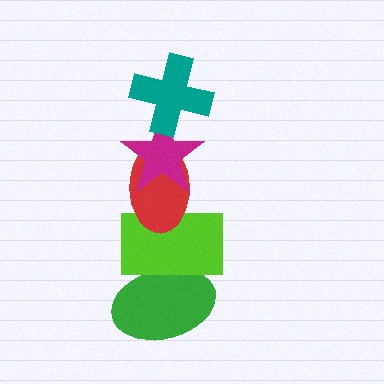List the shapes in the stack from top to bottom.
From top to bottom: the teal cross, the magenta star, the red ellipse, the lime rectangle, the green ellipse.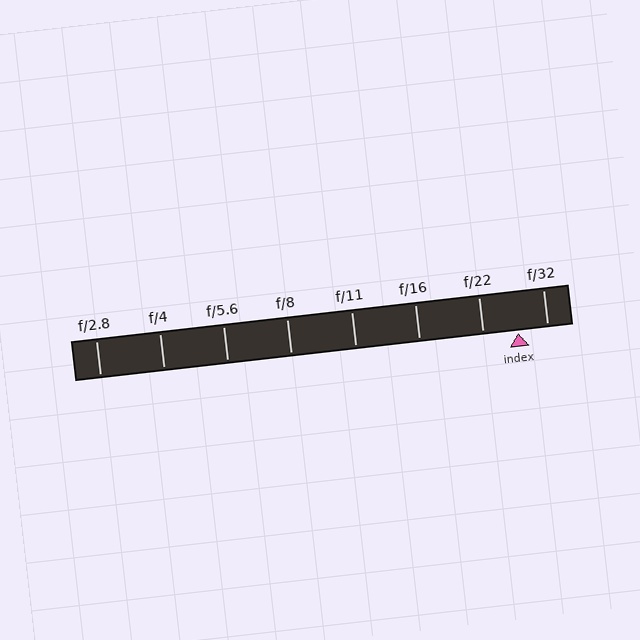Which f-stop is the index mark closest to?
The index mark is closest to f/32.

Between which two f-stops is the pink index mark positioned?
The index mark is between f/22 and f/32.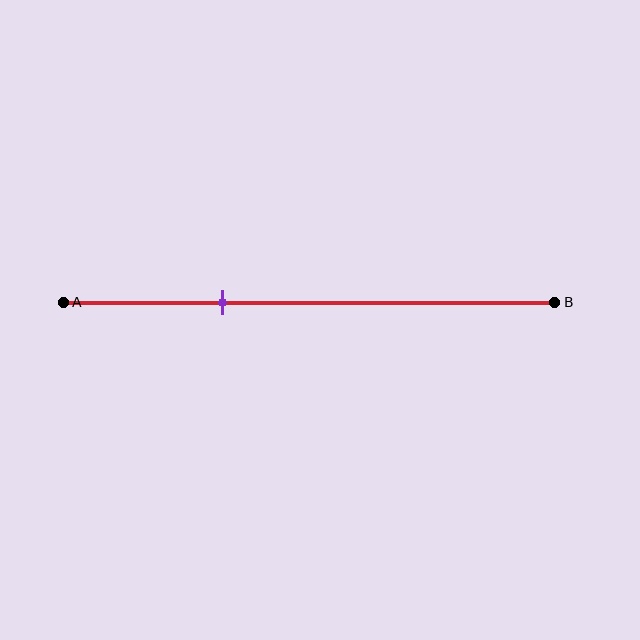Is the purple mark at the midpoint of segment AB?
No, the mark is at about 30% from A, not at the 50% midpoint.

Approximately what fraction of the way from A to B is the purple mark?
The purple mark is approximately 30% of the way from A to B.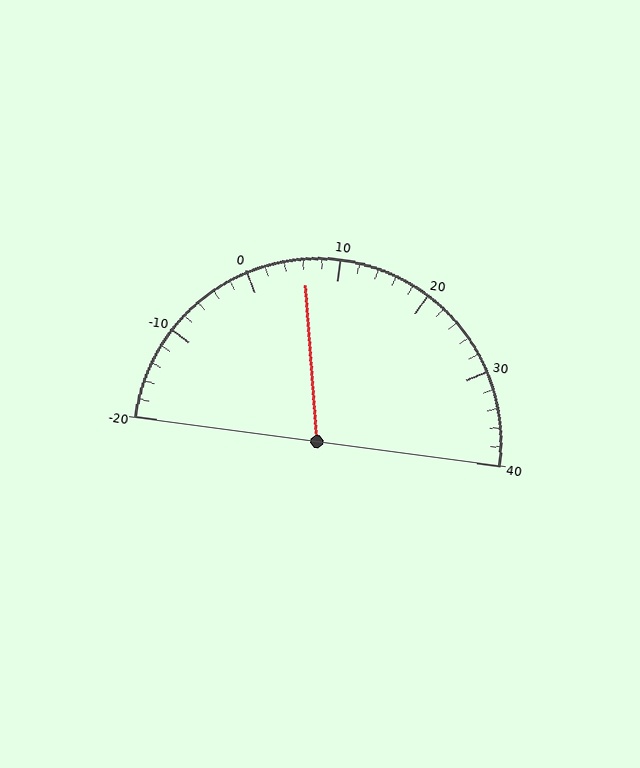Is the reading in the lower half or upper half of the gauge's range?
The reading is in the lower half of the range (-20 to 40).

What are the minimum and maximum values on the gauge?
The gauge ranges from -20 to 40.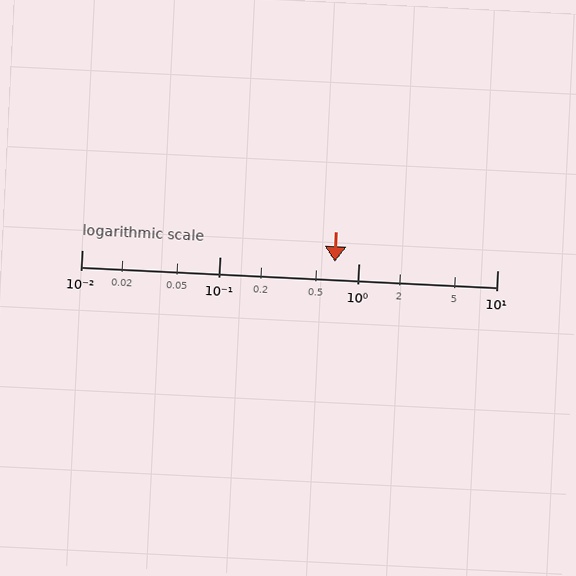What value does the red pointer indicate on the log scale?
The pointer indicates approximately 0.67.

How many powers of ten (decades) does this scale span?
The scale spans 3 decades, from 0.01 to 10.